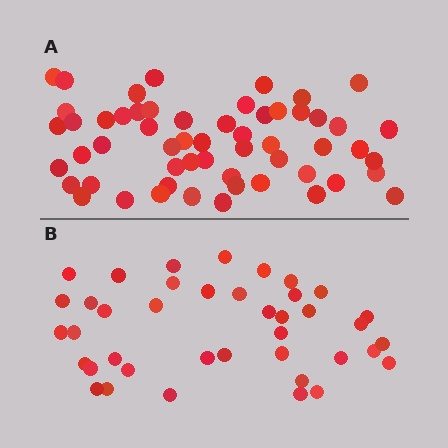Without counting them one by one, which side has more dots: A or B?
Region A (the top region) has more dots.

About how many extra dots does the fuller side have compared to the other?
Region A has approximately 15 more dots than region B.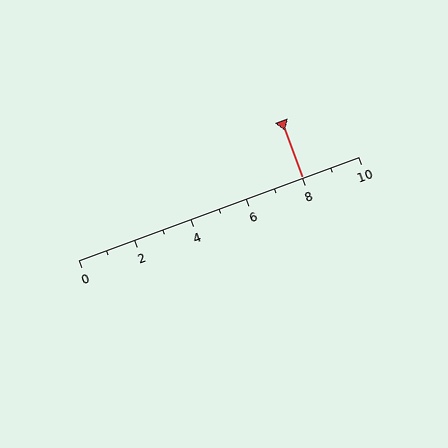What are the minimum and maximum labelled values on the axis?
The axis runs from 0 to 10.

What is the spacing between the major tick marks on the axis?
The major ticks are spaced 2 apart.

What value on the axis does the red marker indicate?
The marker indicates approximately 8.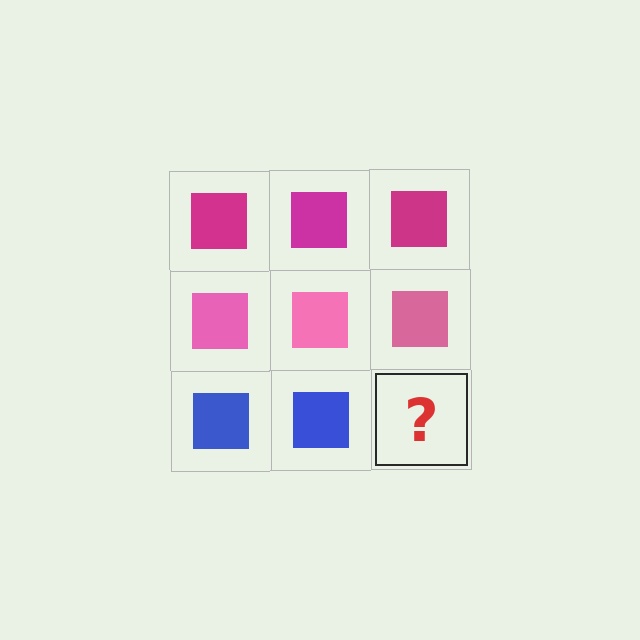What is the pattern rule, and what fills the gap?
The rule is that each row has a consistent color. The gap should be filled with a blue square.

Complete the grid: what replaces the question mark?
The question mark should be replaced with a blue square.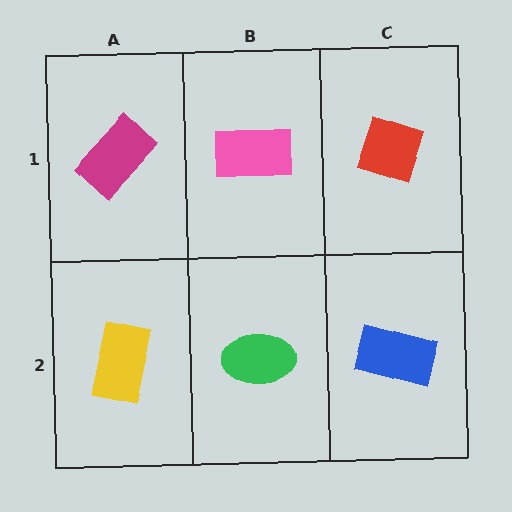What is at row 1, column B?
A pink rectangle.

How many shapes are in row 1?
3 shapes.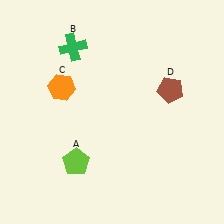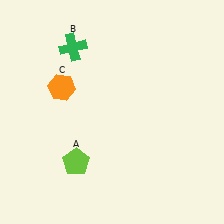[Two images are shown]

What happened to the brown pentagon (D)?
The brown pentagon (D) was removed in Image 2. It was in the top-right area of Image 1.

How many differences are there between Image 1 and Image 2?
There is 1 difference between the two images.